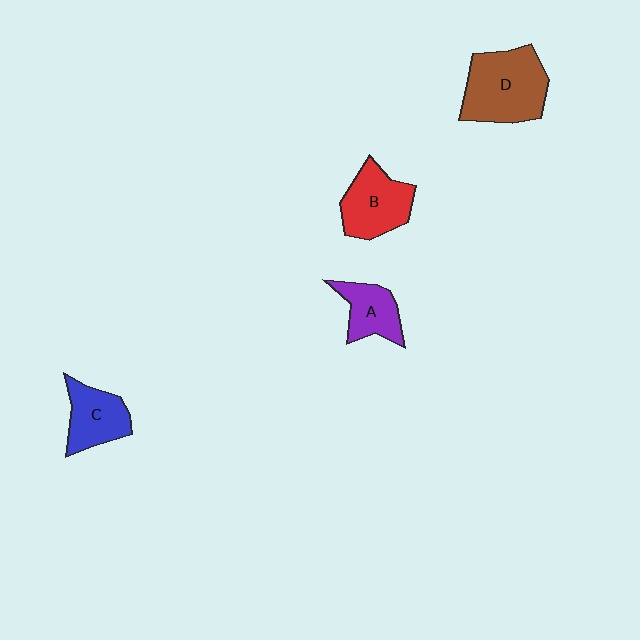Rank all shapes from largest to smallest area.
From largest to smallest: D (brown), B (red), C (blue), A (purple).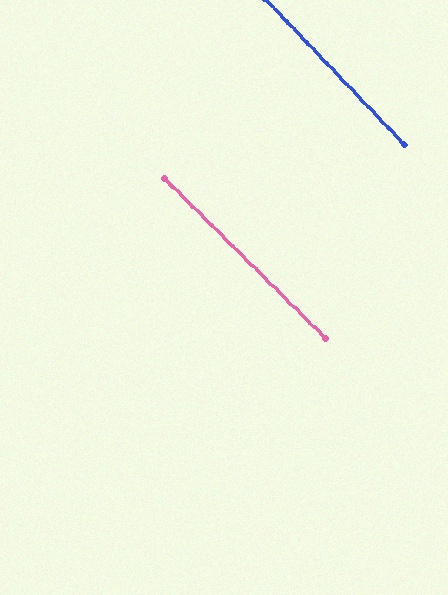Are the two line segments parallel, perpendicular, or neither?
Parallel — their directions differ by only 1.5°.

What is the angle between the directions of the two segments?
Approximately 1 degree.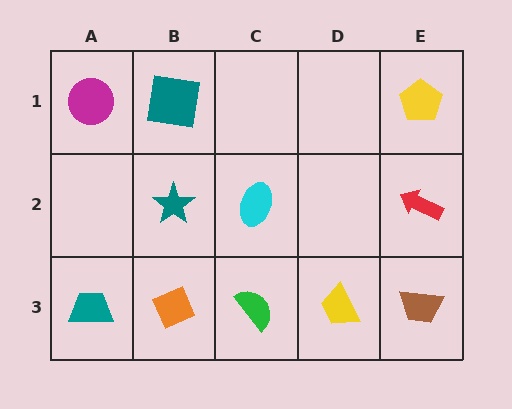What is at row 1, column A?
A magenta circle.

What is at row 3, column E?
A brown trapezoid.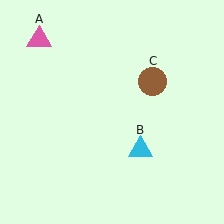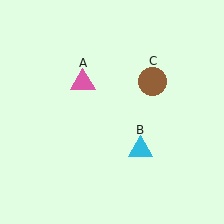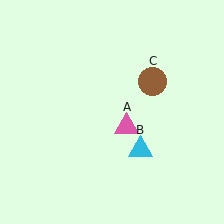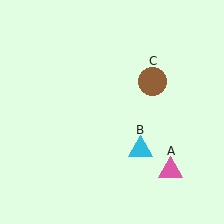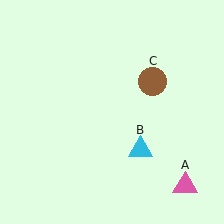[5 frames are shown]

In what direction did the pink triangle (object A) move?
The pink triangle (object A) moved down and to the right.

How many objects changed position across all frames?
1 object changed position: pink triangle (object A).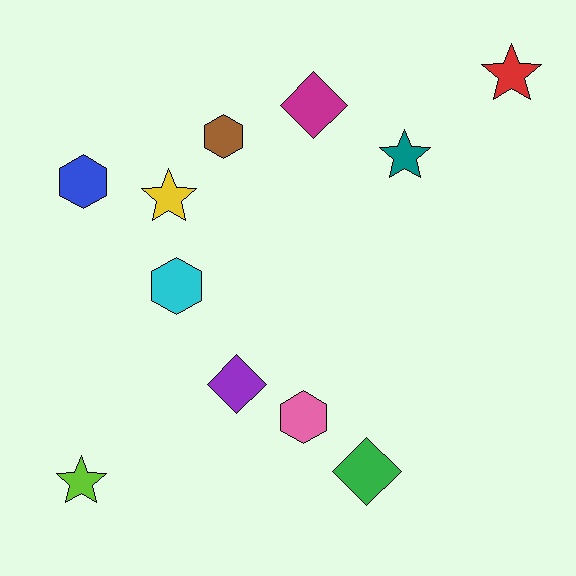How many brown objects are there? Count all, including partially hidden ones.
There is 1 brown object.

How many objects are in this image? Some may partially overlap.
There are 11 objects.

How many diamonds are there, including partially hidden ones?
There are 3 diamonds.